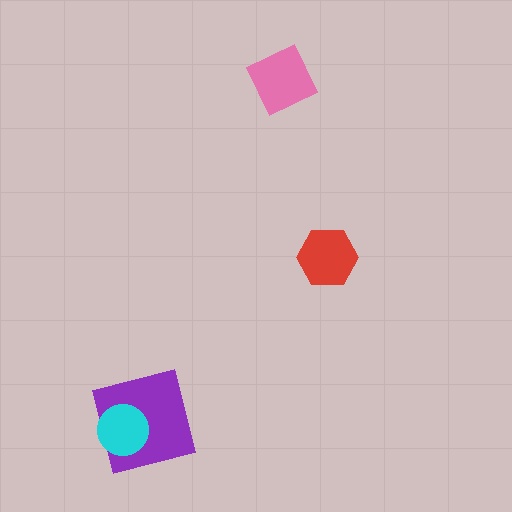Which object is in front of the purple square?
The cyan circle is in front of the purple square.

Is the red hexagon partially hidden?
No, no other shape covers it.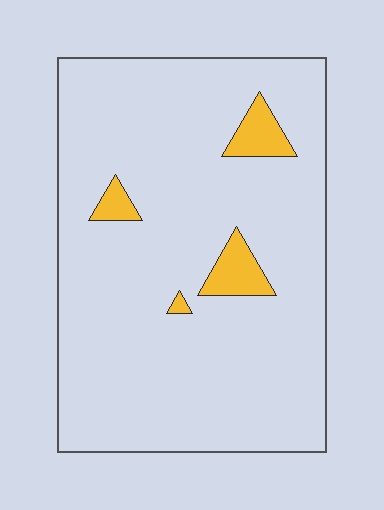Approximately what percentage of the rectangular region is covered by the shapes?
Approximately 5%.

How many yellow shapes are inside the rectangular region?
4.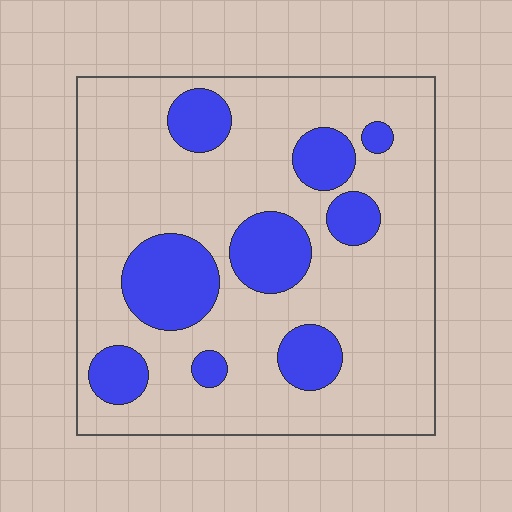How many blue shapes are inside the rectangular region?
9.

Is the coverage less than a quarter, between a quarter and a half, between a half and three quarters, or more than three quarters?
Less than a quarter.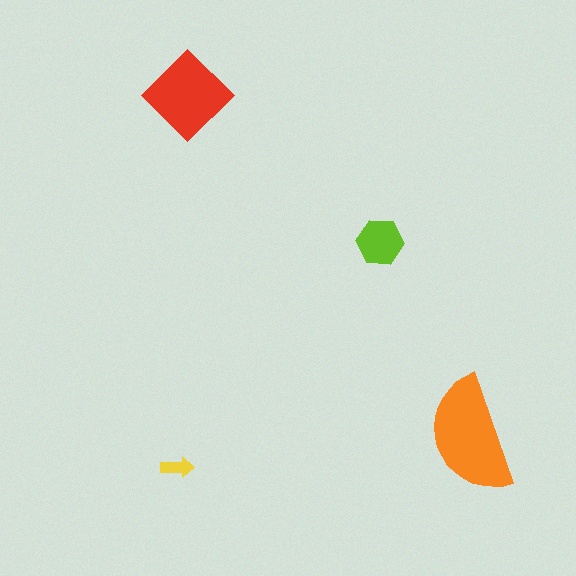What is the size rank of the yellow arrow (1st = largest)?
4th.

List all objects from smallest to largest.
The yellow arrow, the lime hexagon, the red diamond, the orange semicircle.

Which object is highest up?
The red diamond is topmost.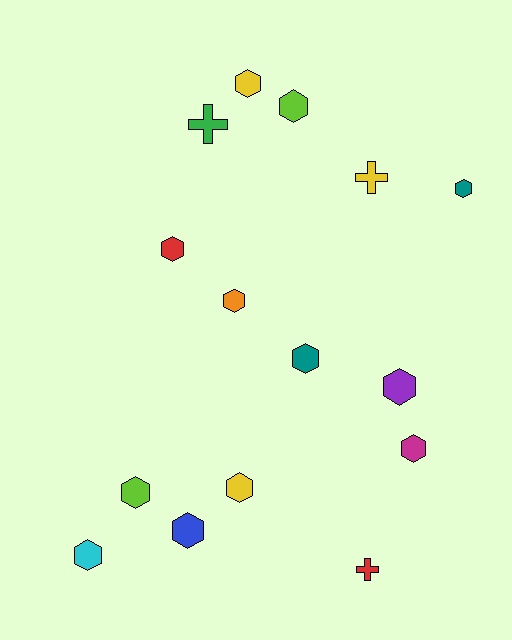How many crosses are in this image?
There are 3 crosses.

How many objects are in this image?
There are 15 objects.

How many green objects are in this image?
There is 1 green object.